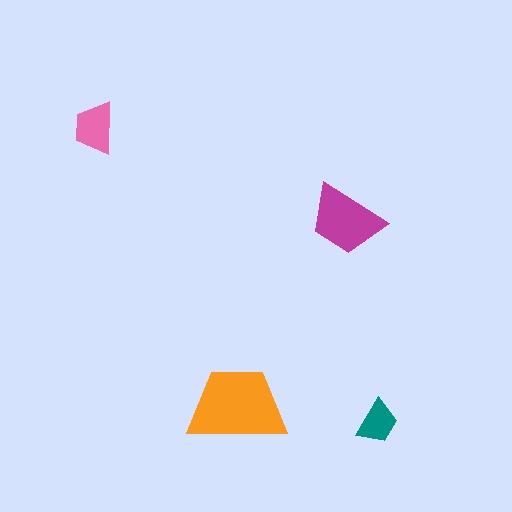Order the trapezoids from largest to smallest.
the orange one, the magenta one, the pink one, the teal one.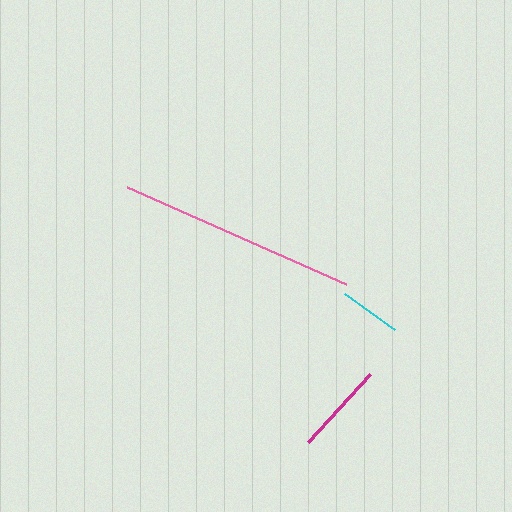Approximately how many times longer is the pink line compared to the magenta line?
The pink line is approximately 2.6 times the length of the magenta line.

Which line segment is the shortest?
The cyan line is the shortest at approximately 61 pixels.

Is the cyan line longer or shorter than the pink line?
The pink line is longer than the cyan line.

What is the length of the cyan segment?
The cyan segment is approximately 61 pixels long.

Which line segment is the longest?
The pink line is the longest at approximately 239 pixels.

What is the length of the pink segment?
The pink segment is approximately 239 pixels long.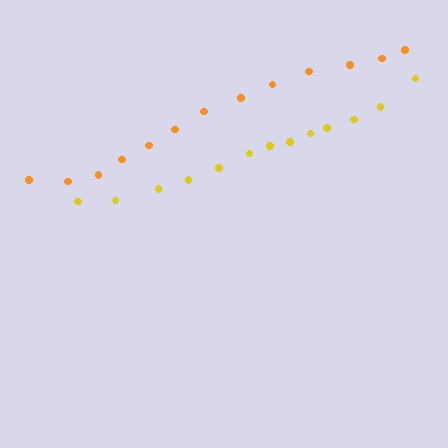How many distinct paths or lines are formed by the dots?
There are 2 distinct paths.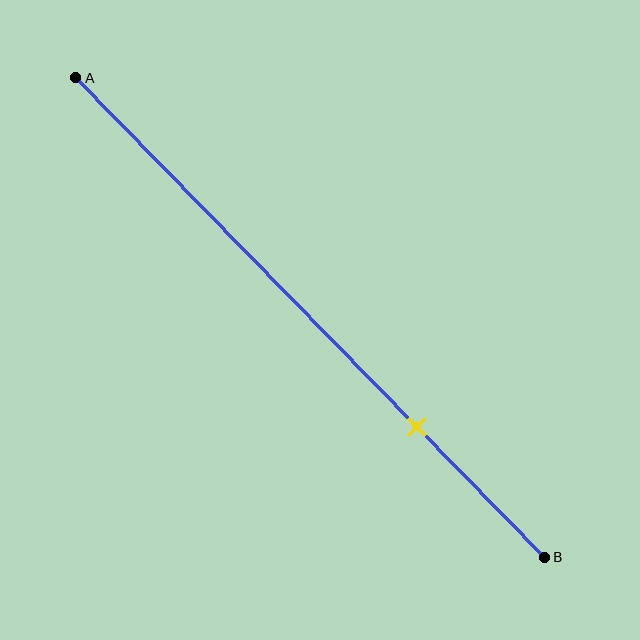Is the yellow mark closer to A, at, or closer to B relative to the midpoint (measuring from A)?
The yellow mark is closer to point B than the midpoint of segment AB.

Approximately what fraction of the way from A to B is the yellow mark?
The yellow mark is approximately 75% of the way from A to B.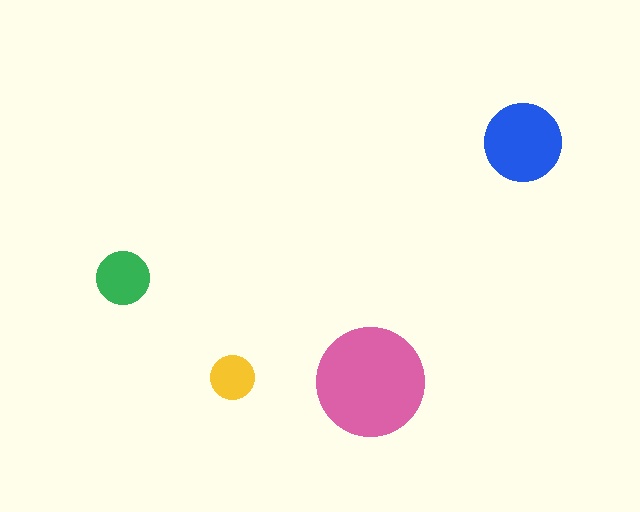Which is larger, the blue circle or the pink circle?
The pink one.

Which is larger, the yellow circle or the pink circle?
The pink one.